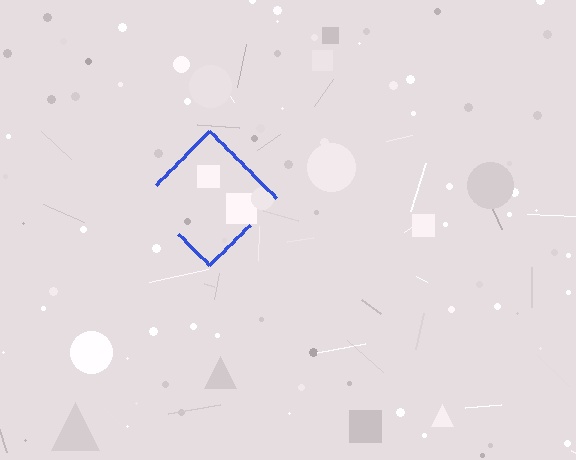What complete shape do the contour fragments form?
The contour fragments form a diamond.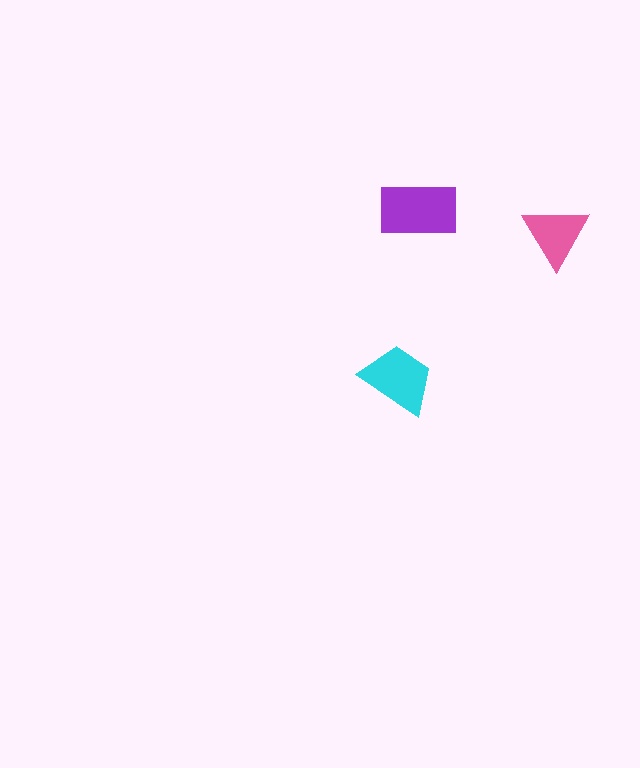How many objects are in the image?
There are 3 objects in the image.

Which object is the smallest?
The pink triangle.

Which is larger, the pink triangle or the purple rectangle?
The purple rectangle.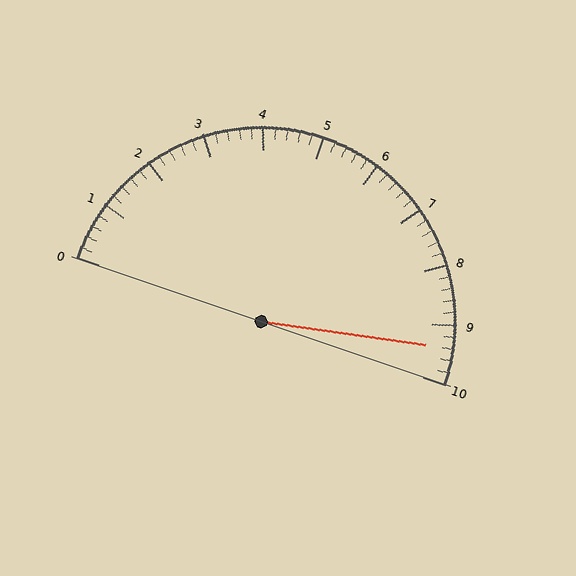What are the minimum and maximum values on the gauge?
The gauge ranges from 0 to 10.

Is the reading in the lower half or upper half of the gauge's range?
The reading is in the upper half of the range (0 to 10).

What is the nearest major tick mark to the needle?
The nearest major tick mark is 9.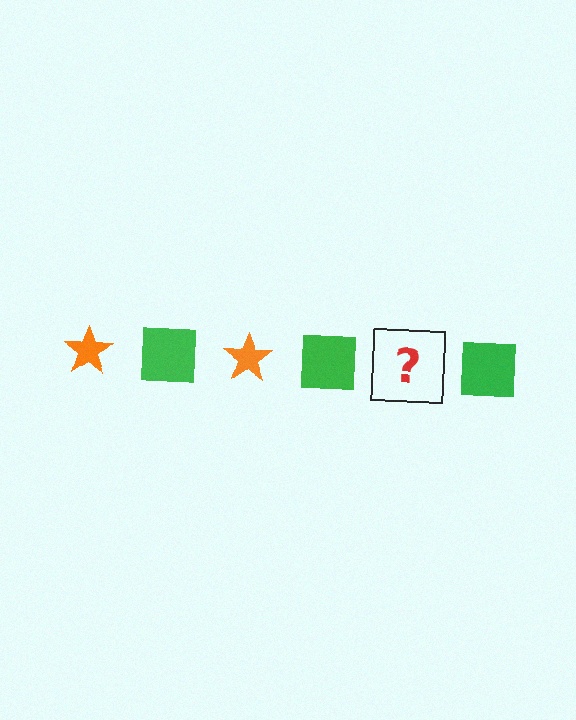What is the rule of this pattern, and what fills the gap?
The rule is that the pattern alternates between orange star and green square. The gap should be filled with an orange star.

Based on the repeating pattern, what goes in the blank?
The blank should be an orange star.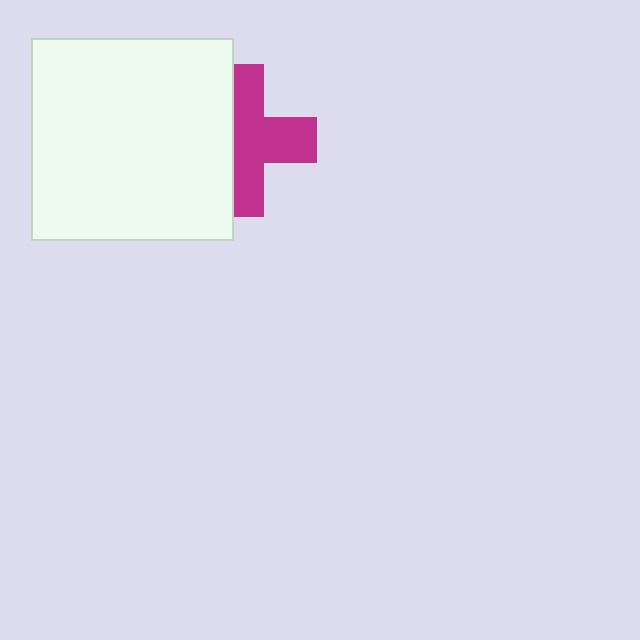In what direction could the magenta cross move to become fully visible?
The magenta cross could move right. That would shift it out from behind the white square entirely.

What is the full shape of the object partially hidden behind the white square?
The partially hidden object is a magenta cross.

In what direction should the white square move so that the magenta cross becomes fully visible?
The white square should move left. That is the shortest direction to clear the overlap and leave the magenta cross fully visible.